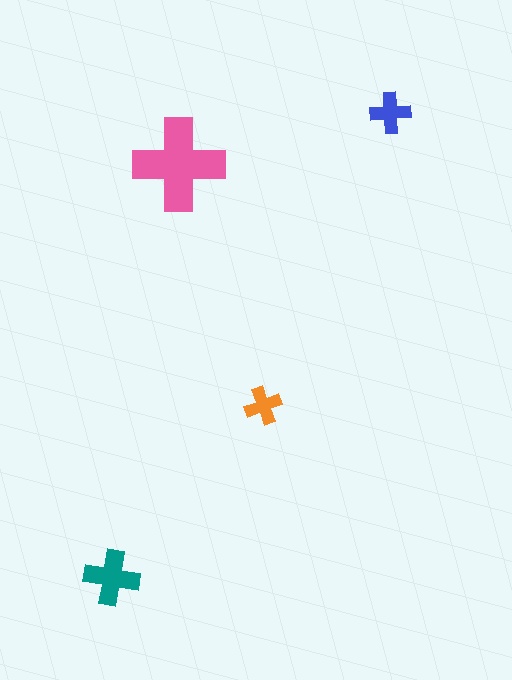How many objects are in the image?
There are 4 objects in the image.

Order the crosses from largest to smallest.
the pink one, the teal one, the blue one, the orange one.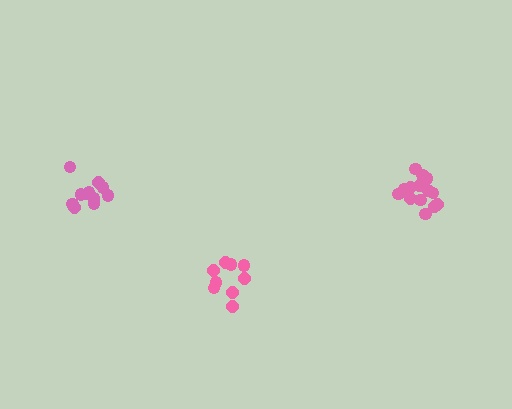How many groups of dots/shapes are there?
There are 3 groups.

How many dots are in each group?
Group 1: 14 dots, Group 2: 14 dots, Group 3: 9 dots (37 total).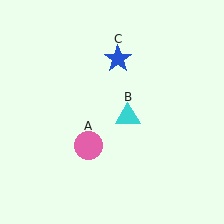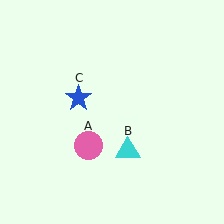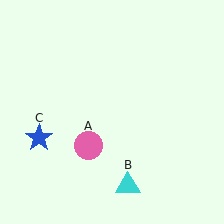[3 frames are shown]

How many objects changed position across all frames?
2 objects changed position: cyan triangle (object B), blue star (object C).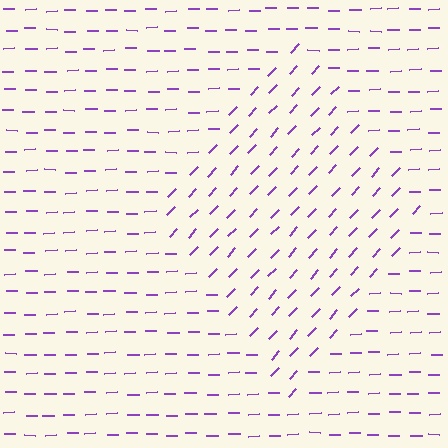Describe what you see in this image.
The image is filled with small purple line segments. A diamond region in the image has lines oriented differently from the surrounding lines, creating a visible texture boundary.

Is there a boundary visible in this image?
Yes, there is a texture boundary formed by a change in line orientation.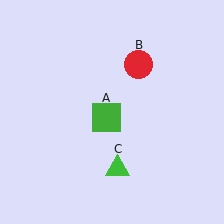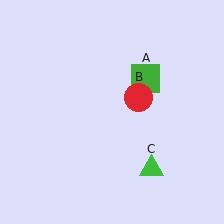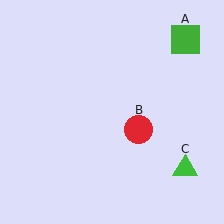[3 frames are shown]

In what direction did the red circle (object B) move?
The red circle (object B) moved down.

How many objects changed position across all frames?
3 objects changed position: green square (object A), red circle (object B), green triangle (object C).